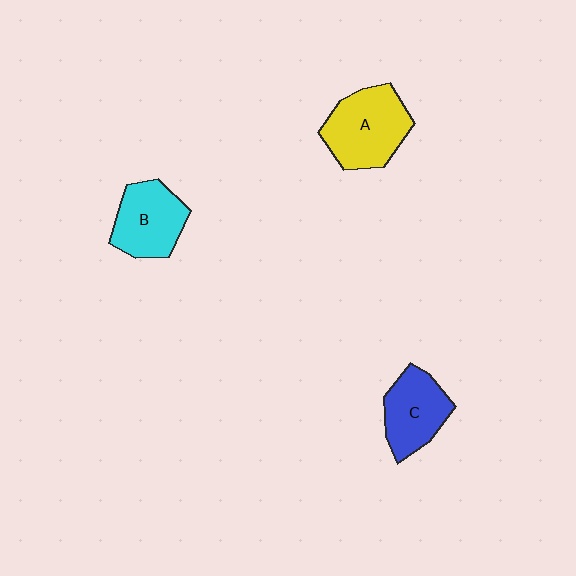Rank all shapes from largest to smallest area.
From largest to smallest: A (yellow), B (cyan), C (blue).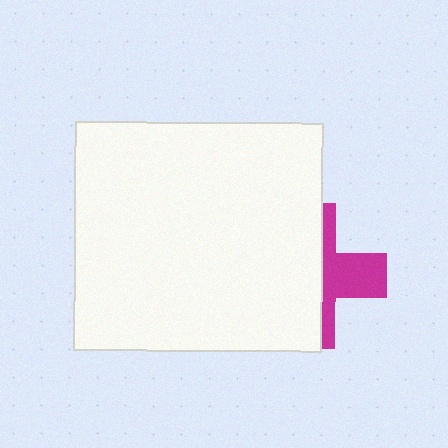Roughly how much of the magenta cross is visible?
A small part of it is visible (roughly 37%).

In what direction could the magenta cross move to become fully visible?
The magenta cross could move right. That would shift it out from behind the white rectangle entirely.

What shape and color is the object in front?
The object in front is a white rectangle.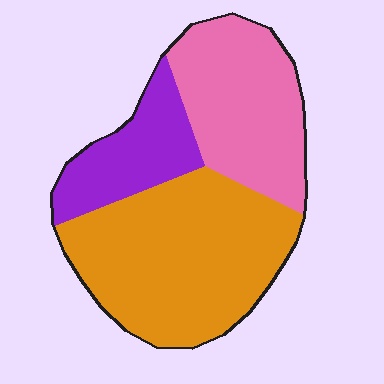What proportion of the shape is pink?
Pink takes up about one third (1/3) of the shape.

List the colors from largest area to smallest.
From largest to smallest: orange, pink, purple.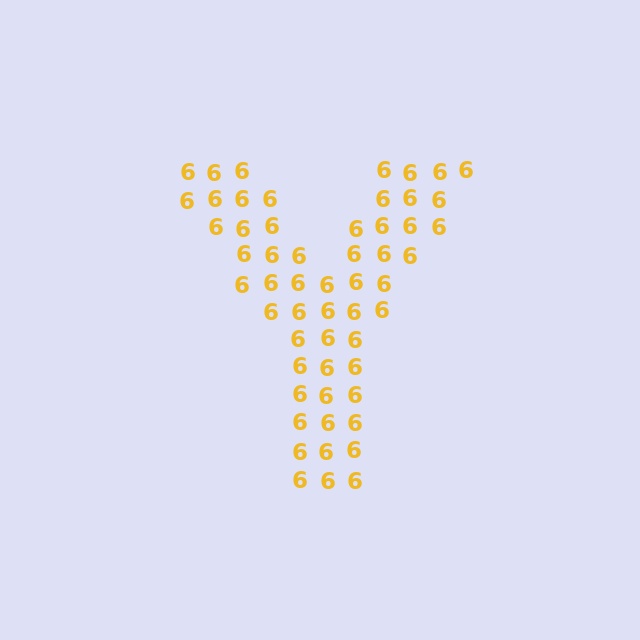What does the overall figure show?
The overall figure shows the letter Y.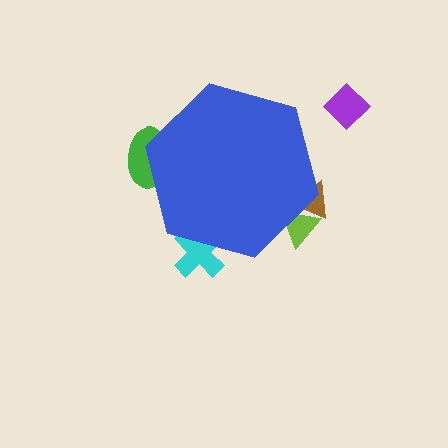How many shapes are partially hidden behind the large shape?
4 shapes are partially hidden.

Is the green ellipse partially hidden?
Yes, the green ellipse is partially hidden behind the blue hexagon.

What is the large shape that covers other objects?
A blue hexagon.